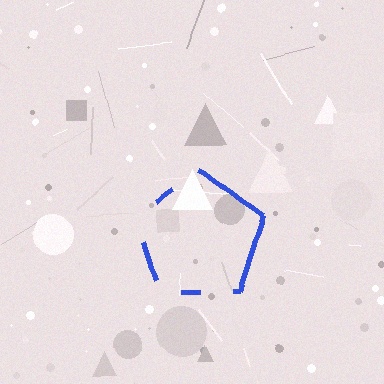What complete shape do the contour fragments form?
The contour fragments form a pentagon.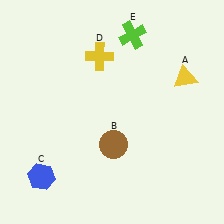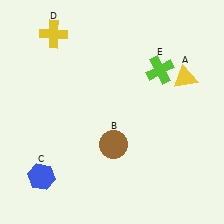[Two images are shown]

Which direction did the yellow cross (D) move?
The yellow cross (D) moved left.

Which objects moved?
The objects that moved are: the yellow cross (D), the lime cross (E).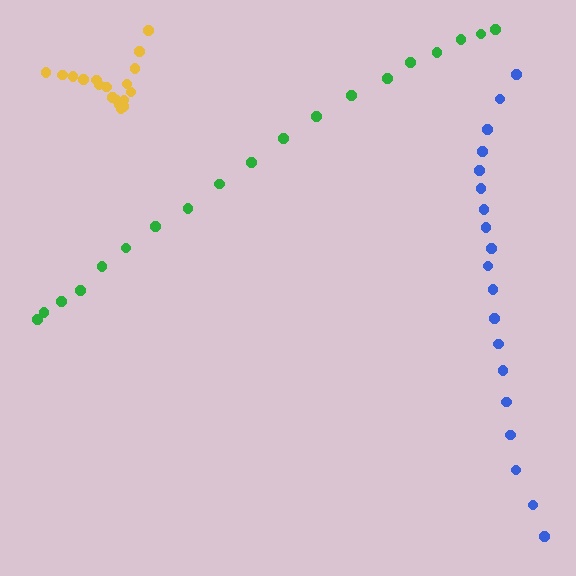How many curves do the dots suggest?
There are 3 distinct paths.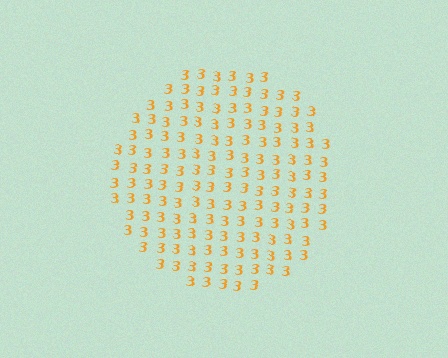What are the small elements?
The small elements are digit 3's.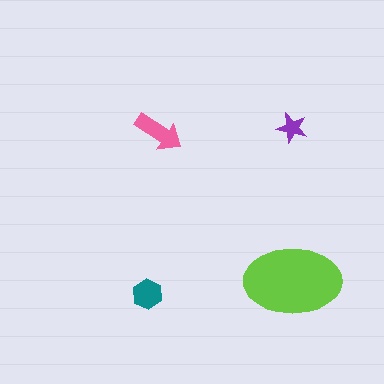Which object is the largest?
The lime ellipse.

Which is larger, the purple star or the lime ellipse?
The lime ellipse.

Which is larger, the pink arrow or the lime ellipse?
The lime ellipse.